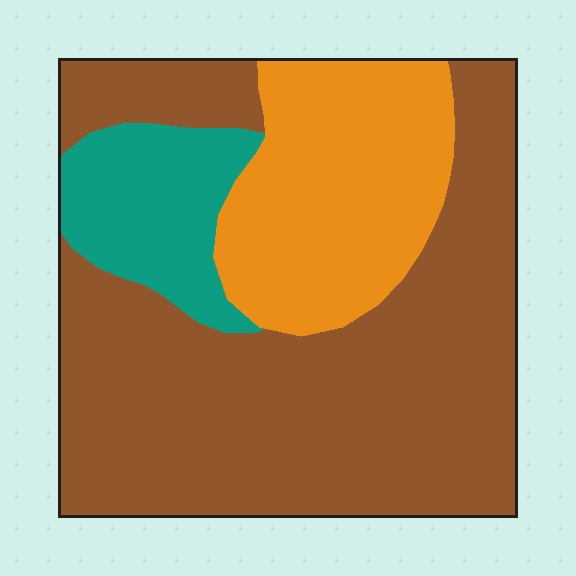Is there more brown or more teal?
Brown.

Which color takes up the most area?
Brown, at roughly 60%.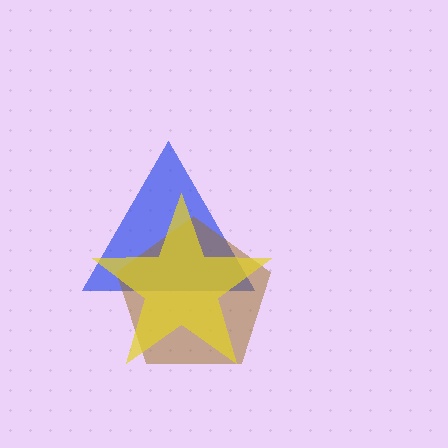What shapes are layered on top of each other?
The layered shapes are: a blue triangle, a brown pentagon, a yellow star.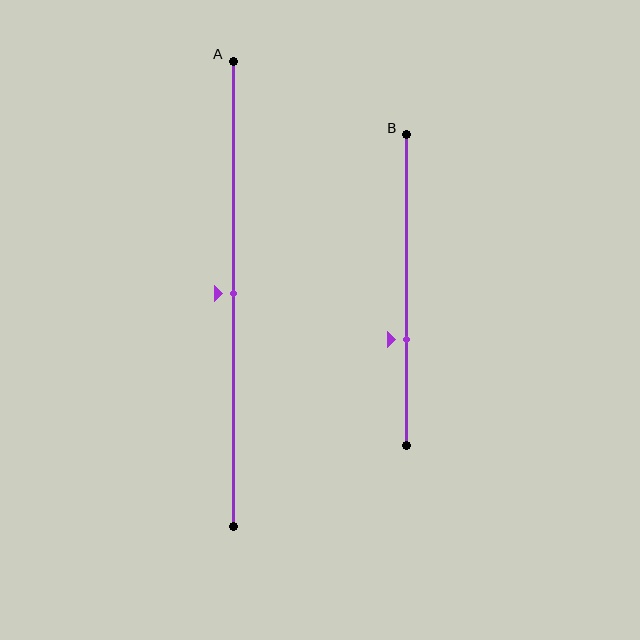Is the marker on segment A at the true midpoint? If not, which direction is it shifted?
Yes, the marker on segment A is at the true midpoint.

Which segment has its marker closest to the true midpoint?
Segment A has its marker closest to the true midpoint.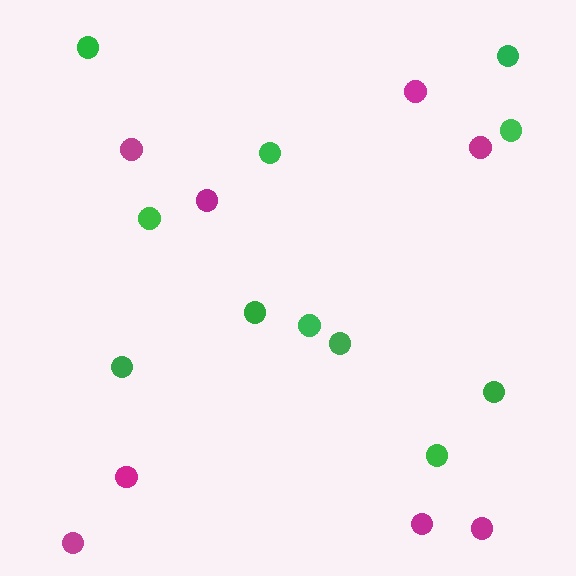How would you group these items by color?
There are 2 groups: one group of magenta circles (8) and one group of green circles (11).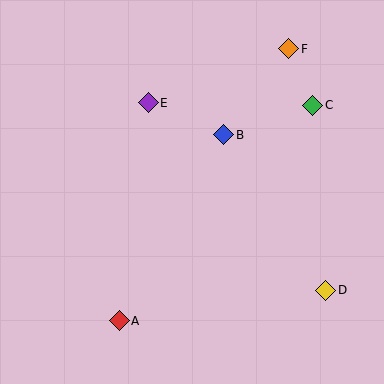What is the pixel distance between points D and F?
The distance between D and F is 244 pixels.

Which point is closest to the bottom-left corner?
Point A is closest to the bottom-left corner.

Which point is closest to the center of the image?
Point B at (224, 135) is closest to the center.